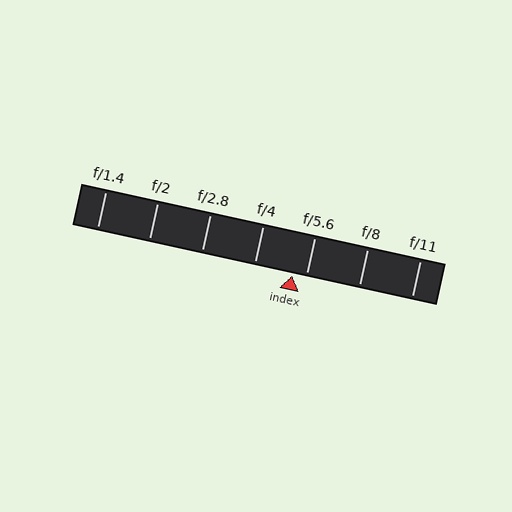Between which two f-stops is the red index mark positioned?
The index mark is between f/4 and f/5.6.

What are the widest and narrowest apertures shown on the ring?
The widest aperture shown is f/1.4 and the narrowest is f/11.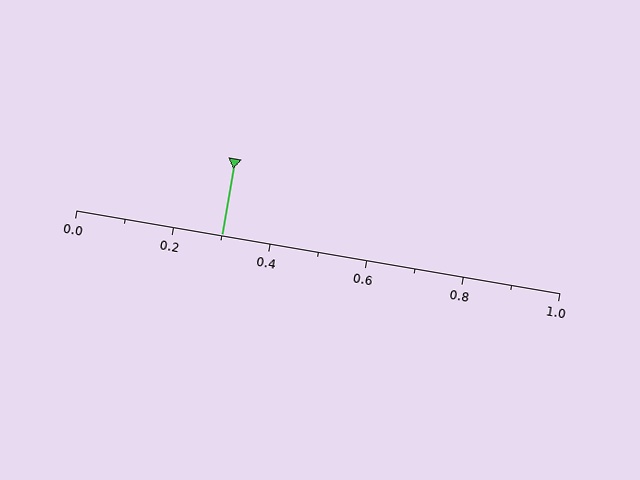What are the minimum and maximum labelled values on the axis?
The axis runs from 0.0 to 1.0.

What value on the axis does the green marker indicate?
The marker indicates approximately 0.3.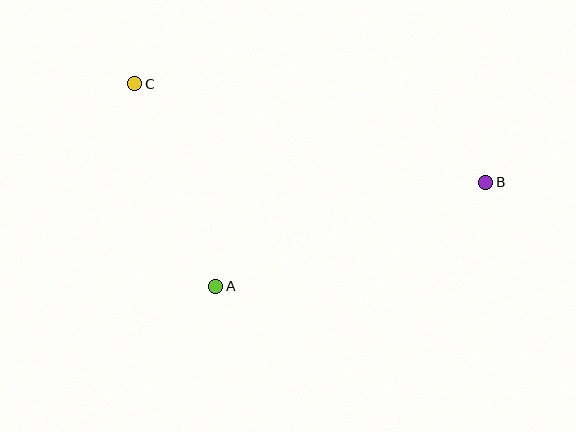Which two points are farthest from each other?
Points B and C are farthest from each other.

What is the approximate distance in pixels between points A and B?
The distance between A and B is approximately 289 pixels.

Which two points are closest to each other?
Points A and C are closest to each other.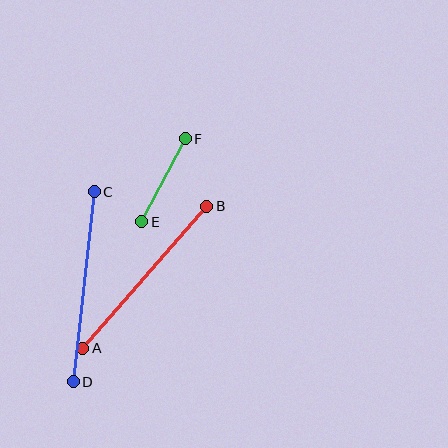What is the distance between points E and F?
The distance is approximately 94 pixels.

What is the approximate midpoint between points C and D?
The midpoint is at approximately (84, 287) pixels.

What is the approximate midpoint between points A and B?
The midpoint is at approximately (145, 277) pixels.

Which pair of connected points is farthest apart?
Points C and D are farthest apart.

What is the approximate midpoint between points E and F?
The midpoint is at approximately (163, 180) pixels.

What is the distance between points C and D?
The distance is approximately 191 pixels.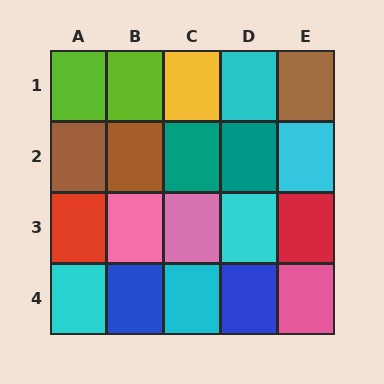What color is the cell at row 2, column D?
Teal.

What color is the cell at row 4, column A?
Cyan.